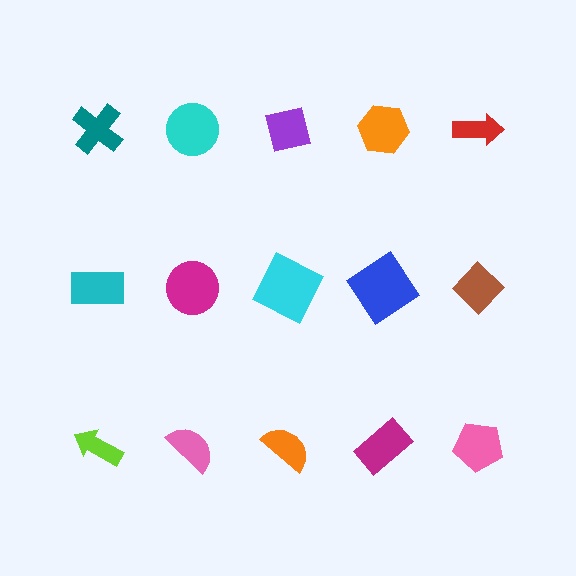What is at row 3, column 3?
An orange semicircle.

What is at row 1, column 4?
An orange hexagon.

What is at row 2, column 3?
A cyan square.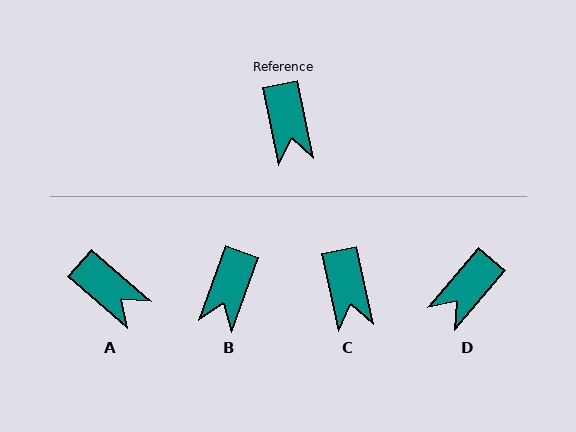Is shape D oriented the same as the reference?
No, it is off by about 53 degrees.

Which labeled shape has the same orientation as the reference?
C.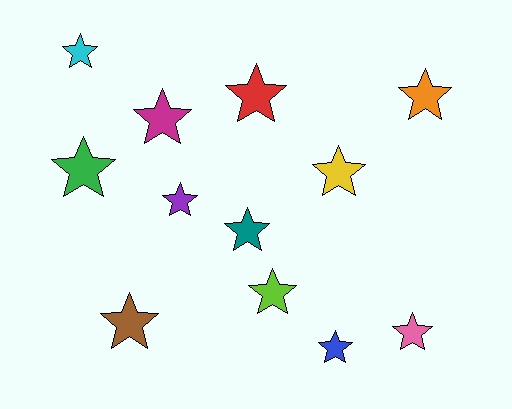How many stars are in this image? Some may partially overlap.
There are 12 stars.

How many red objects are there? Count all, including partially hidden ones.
There is 1 red object.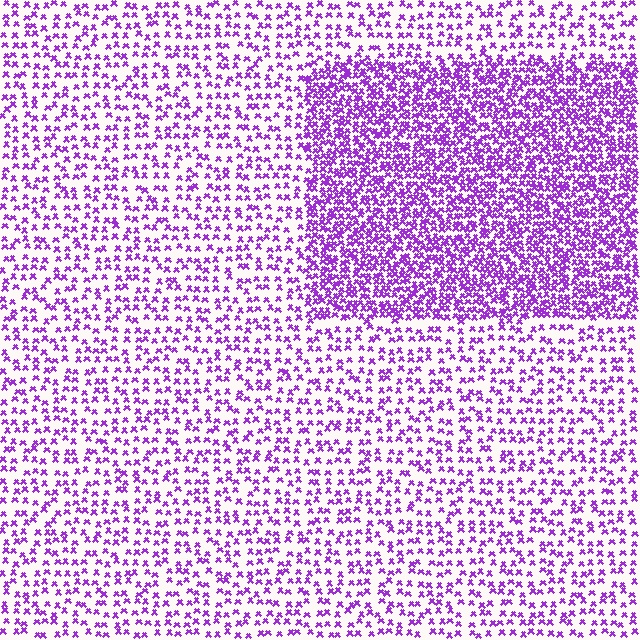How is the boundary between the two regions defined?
The boundary is defined by a change in element density (approximately 2.3x ratio). All elements are the same color, size, and shape.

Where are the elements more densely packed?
The elements are more densely packed inside the rectangle boundary.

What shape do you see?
I see a rectangle.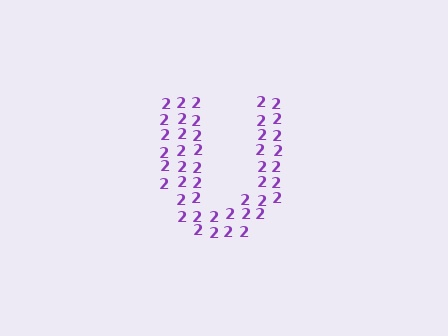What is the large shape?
The large shape is the letter U.